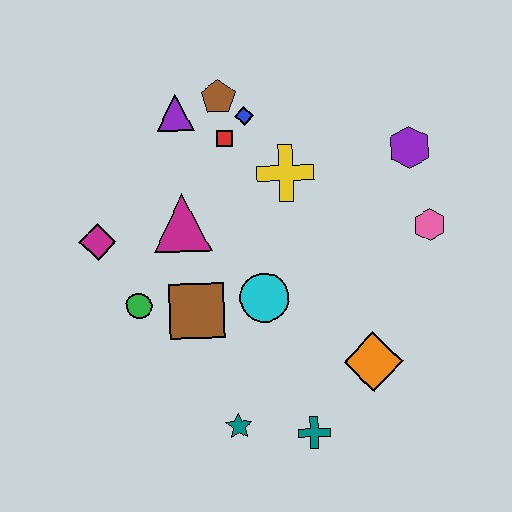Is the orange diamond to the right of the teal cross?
Yes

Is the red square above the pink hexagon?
Yes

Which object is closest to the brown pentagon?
The blue diamond is closest to the brown pentagon.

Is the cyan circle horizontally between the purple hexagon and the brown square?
Yes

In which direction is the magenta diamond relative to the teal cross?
The magenta diamond is to the left of the teal cross.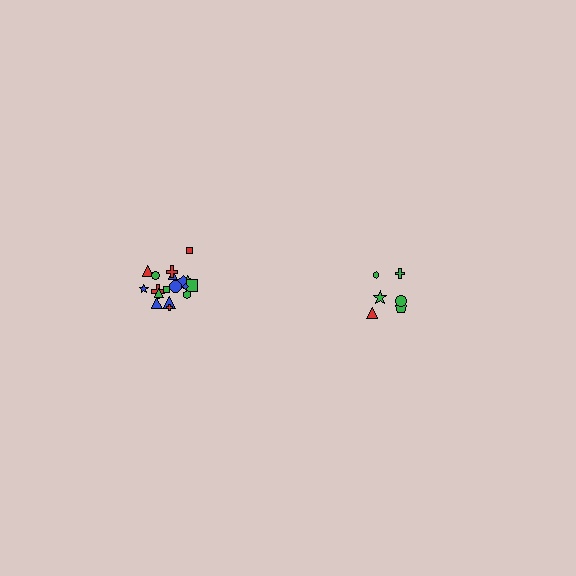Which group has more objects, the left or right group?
The left group.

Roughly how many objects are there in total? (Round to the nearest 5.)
Roughly 25 objects in total.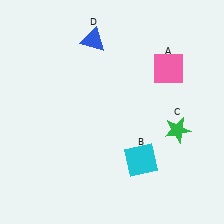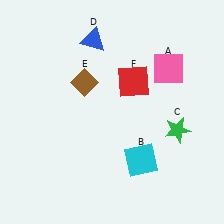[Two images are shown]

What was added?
A brown diamond (E), a red square (F) were added in Image 2.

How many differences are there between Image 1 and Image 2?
There are 2 differences between the two images.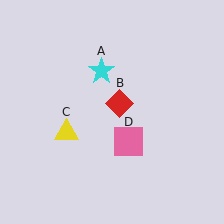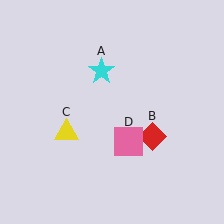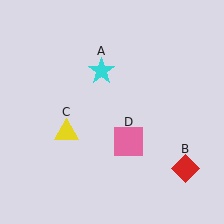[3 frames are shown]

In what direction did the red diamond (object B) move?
The red diamond (object B) moved down and to the right.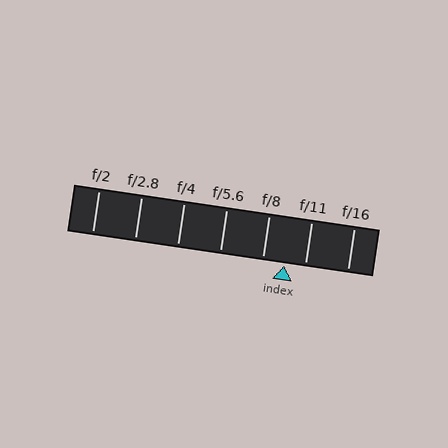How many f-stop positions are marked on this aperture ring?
There are 7 f-stop positions marked.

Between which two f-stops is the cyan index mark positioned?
The index mark is between f/8 and f/11.